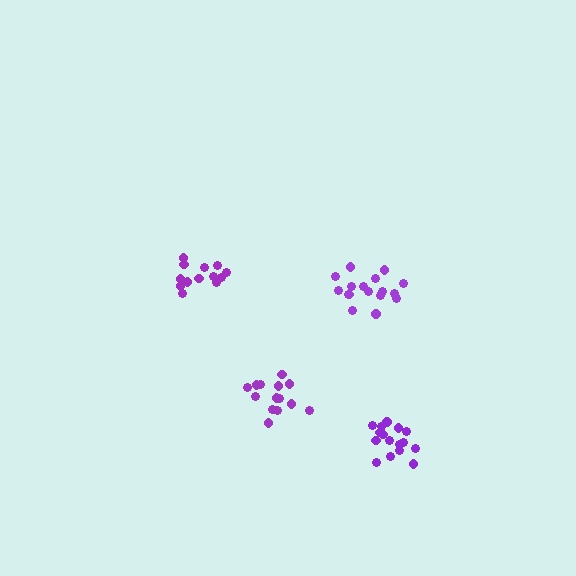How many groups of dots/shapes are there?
There are 4 groups.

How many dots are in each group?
Group 1: 14 dots, Group 2: 17 dots, Group 3: 14 dots, Group 4: 16 dots (61 total).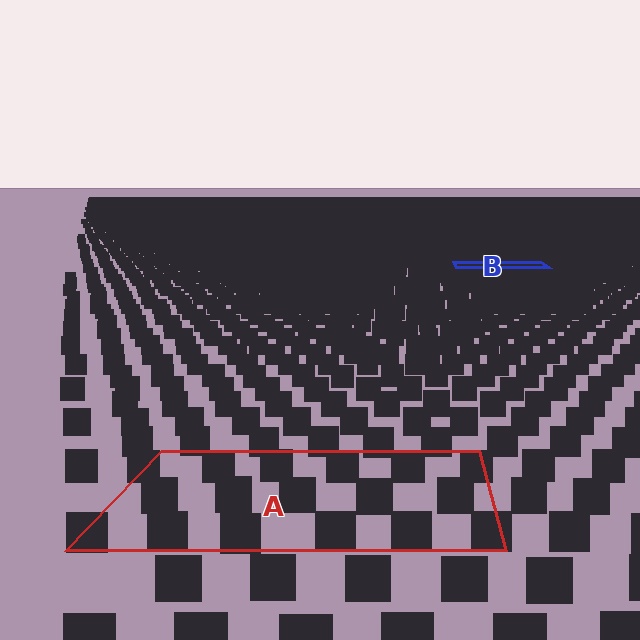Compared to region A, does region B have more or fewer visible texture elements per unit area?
Region B has more texture elements per unit area — they are packed more densely because it is farther away.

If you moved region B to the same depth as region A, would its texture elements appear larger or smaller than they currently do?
They would appear larger. At a closer depth, the same texture elements are projected at a bigger on-screen size.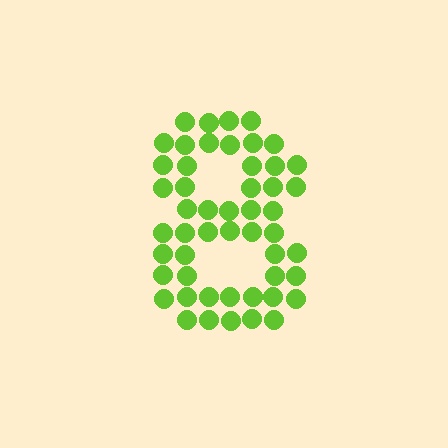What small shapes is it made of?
It is made of small circles.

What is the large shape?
The large shape is the digit 8.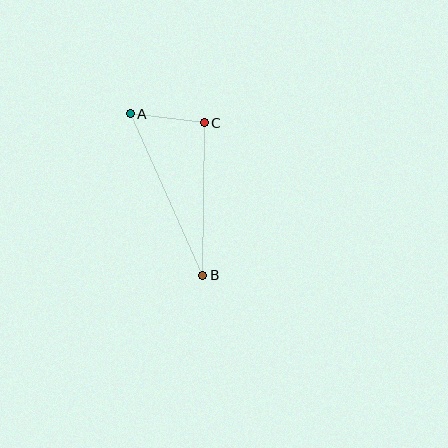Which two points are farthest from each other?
Points A and B are farthest from each other.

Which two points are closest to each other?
Points A and C are closest to each other.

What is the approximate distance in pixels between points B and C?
The distance between B and C is approximately 153 pixels.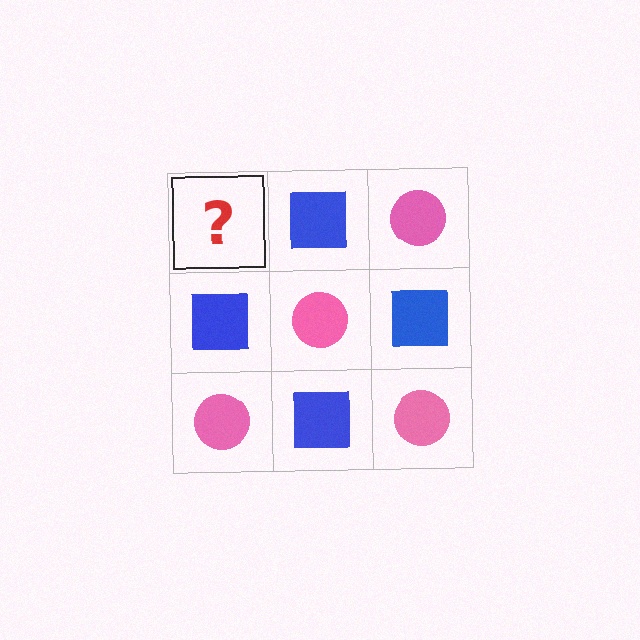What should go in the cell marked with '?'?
The missing cell should contain a pink circle.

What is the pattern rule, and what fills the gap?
The rule is that it alternates pink circle and blue square in a checkerboard pattern. The gap should be filled with a pink circle.